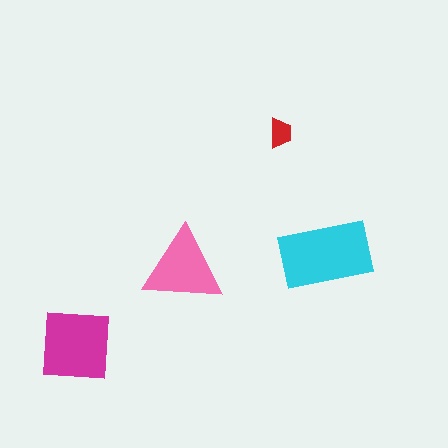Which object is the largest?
The cyan rectangle.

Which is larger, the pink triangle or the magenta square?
The magenta square.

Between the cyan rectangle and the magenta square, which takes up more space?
The cyan rectangle.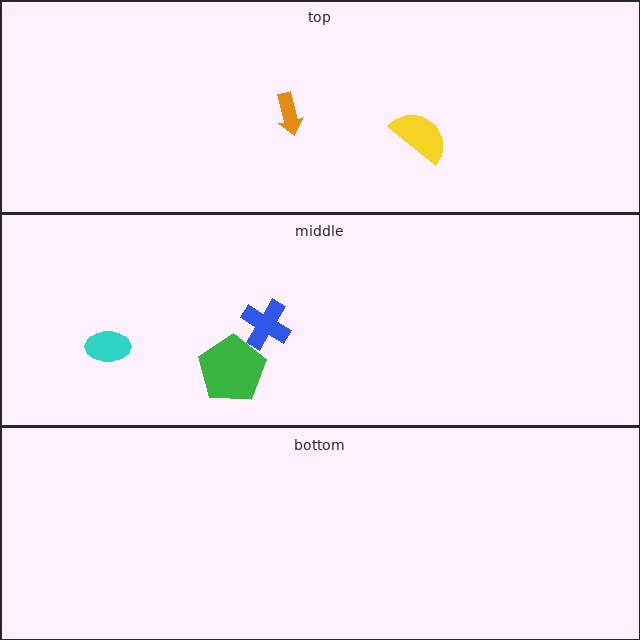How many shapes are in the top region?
2.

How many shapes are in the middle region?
3.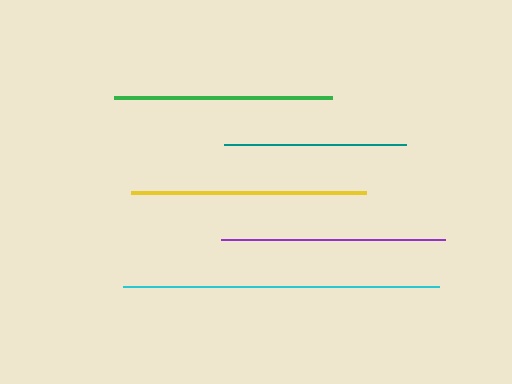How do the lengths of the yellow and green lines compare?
The yellow and green lines are approximately the same length.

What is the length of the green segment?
The green segment is approximately 217 pixels long.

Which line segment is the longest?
The cyan line is the longest at approximately 316 pixels.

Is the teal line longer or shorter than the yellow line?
The yellow line is longer than the teal line.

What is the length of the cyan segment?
The cyan segment is approximately 316 pixels long.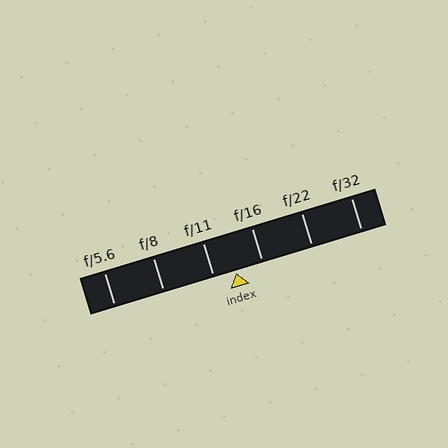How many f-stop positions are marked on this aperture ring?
There are 6 f-stop positions marked.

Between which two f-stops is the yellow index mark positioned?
The index mark is between f/11 and f/16.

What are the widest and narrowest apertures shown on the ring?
The widest aperture shown is f/5.6 and the narrowest is f/32.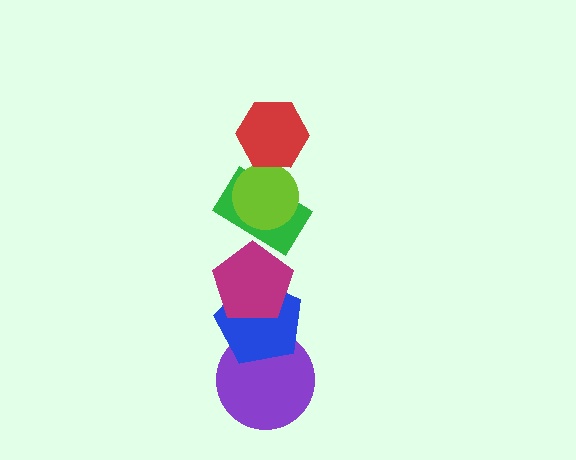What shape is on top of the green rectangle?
The lime circle is on top of the green rectangle.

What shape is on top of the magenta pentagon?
The green rectangle is on top of the magenta pentagon.